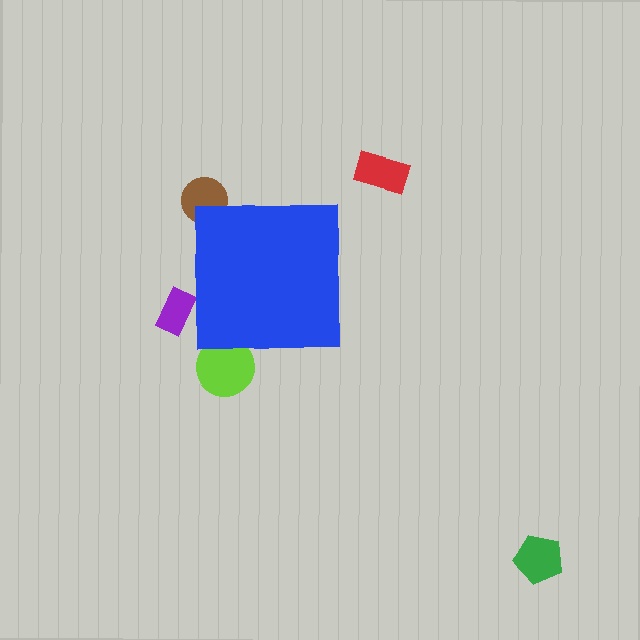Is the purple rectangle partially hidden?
Yes, the purple rectangle is partially hidden behind the blue square.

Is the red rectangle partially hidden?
No, the red rectangle is fully visible.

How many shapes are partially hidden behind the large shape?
3 shapes are partially hidden.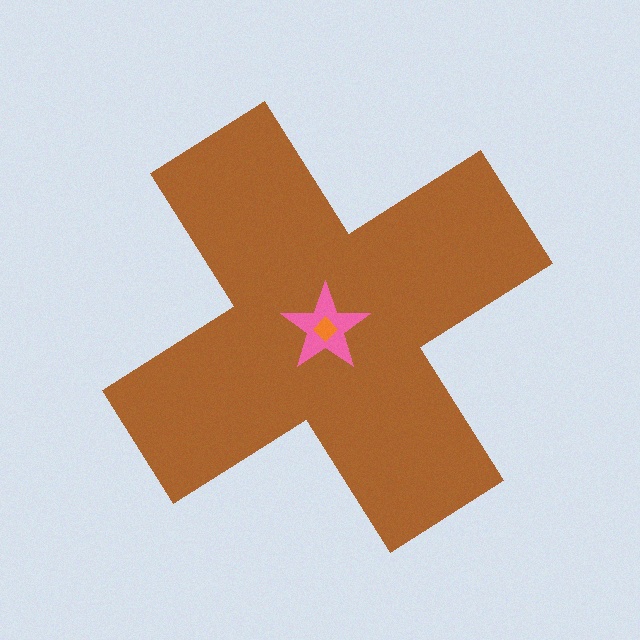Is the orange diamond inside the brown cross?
Yes.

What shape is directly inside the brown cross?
The pink star.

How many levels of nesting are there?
3.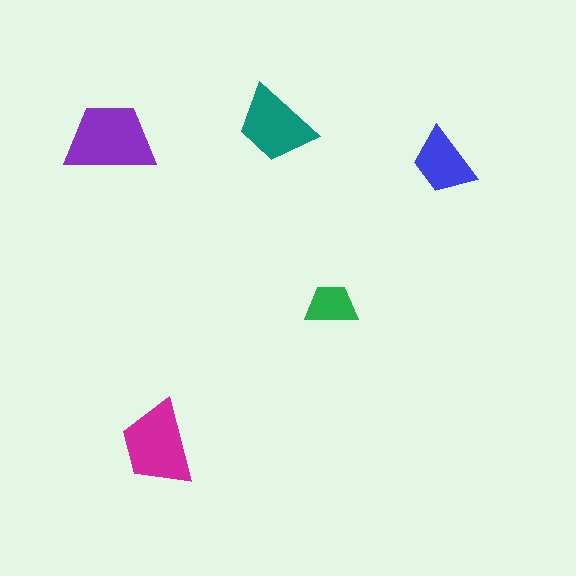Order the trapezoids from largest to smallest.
the purple one, the magenta one, the teal one, the blue one, the green one.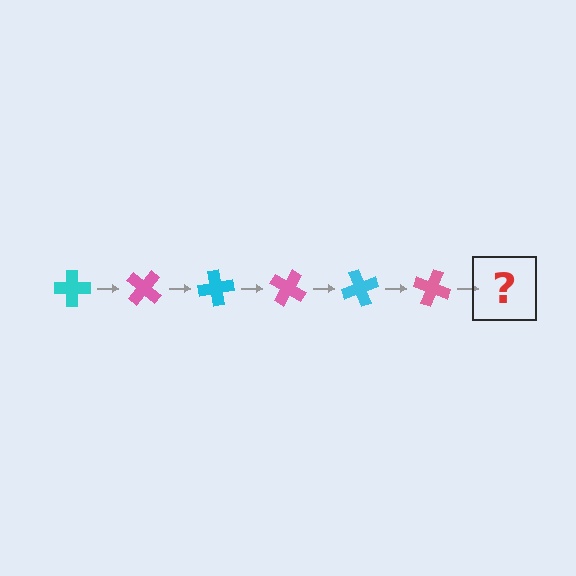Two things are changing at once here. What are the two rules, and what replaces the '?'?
The two rules are that it rotates 40 degrees each step and the color cycles through cyan and pink. The '?' should be a cyan cross, rotated 240 degrees from the start.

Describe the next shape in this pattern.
It should be a cyan cross, rotated 240 degrees from the start.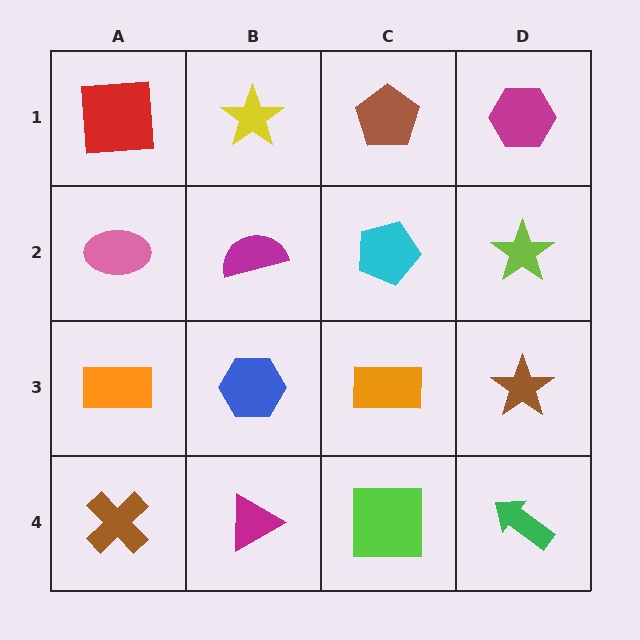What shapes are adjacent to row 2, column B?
A yellow star (row 1, column B), a blue hexagon (row 3, column B), a pink ellipse (row 2, column A), a cyan pentagon (row 2, column C).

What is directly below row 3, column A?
A brown cross.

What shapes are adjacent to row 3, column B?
A magenta semicircle (row 2, column B), a magenta triangle (row 4, column B), an orange rectangle (row 3, column A), an orange rectangle (row 3, column C).